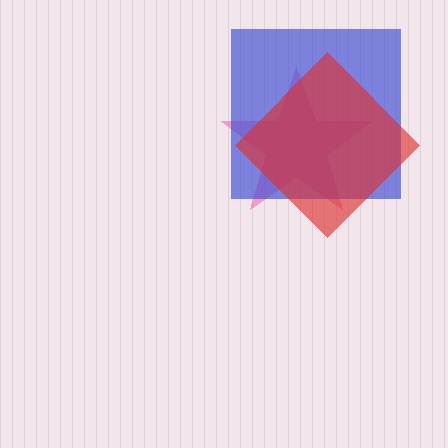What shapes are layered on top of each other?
The layered shapes are: a pink star, a blue square, a red diamond.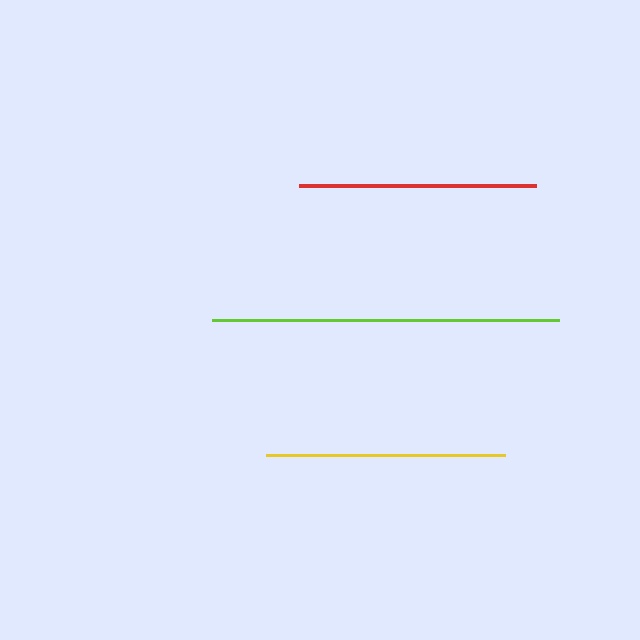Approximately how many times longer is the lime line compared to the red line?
The lime line is approximately 1.5 times the length of the red line.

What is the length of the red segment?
The red segment is approximately 237 pixels long.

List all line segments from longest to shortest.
From longest to shortest: lime, yellow, red.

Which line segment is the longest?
The lime line is the longest at approximately 347 pixels.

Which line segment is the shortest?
The red line is the shortest at approximately 237 pixels.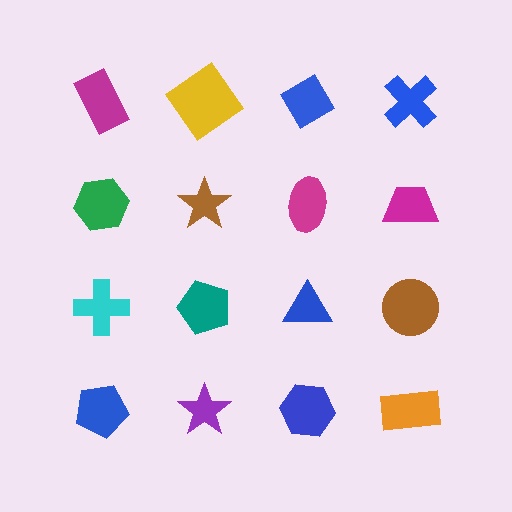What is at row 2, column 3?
A magenta ellipse.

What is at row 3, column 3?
A blue triangle.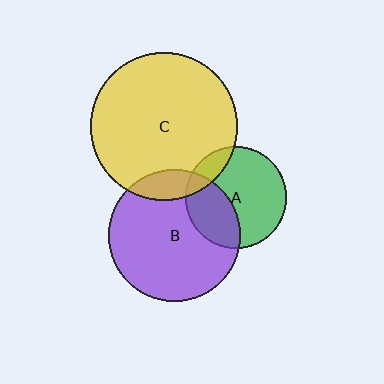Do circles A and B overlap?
Yes.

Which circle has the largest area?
Circle C (yellow).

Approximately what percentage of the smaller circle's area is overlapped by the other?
Approximately 35%.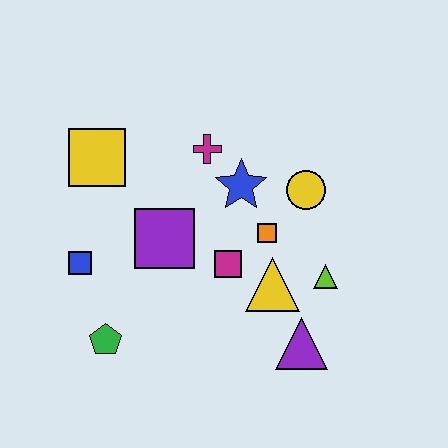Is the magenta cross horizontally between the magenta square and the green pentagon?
Yes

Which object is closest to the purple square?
The magenta square is closest to the purple square.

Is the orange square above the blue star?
No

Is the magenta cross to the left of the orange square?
Yes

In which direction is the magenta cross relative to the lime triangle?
The magenta cross is above the lime triangle.